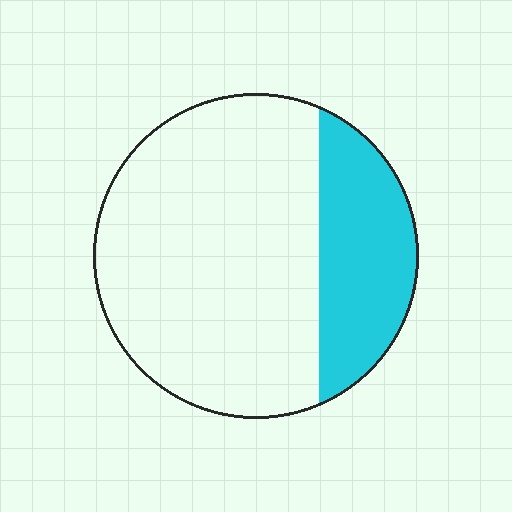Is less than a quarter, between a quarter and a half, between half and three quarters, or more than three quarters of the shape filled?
Between a quarter and a half.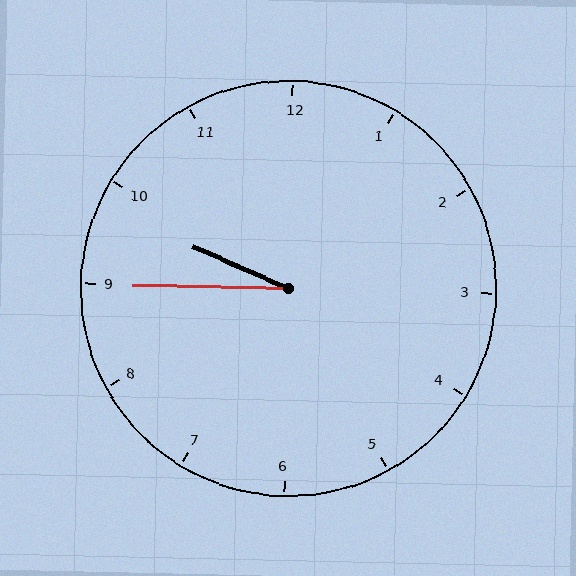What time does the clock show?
9:45.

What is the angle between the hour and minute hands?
Approximately 22 degrees.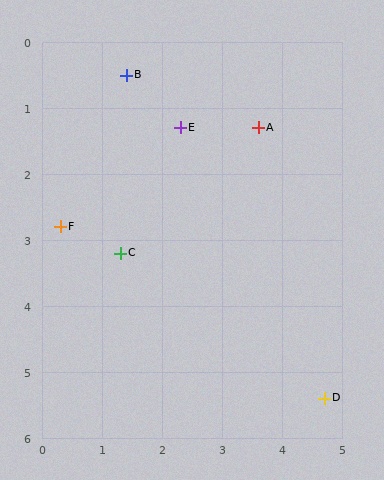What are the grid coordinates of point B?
Point B is at approximately (1.4, 0.5).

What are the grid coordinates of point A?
Point A is at approximately (3.6, 1.3).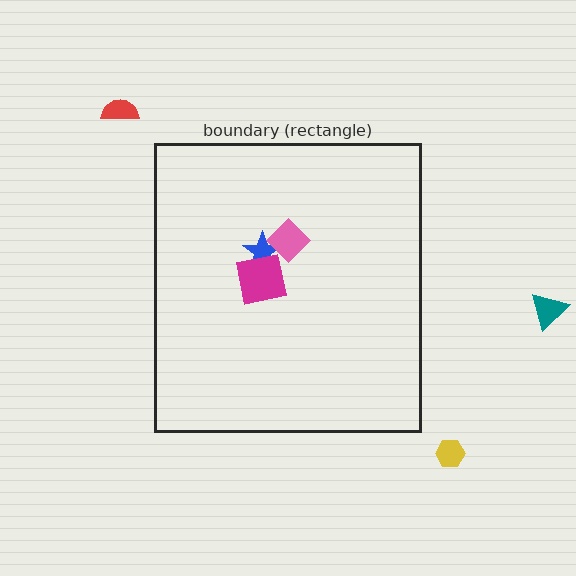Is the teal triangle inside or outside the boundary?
Outside.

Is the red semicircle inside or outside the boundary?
Outside.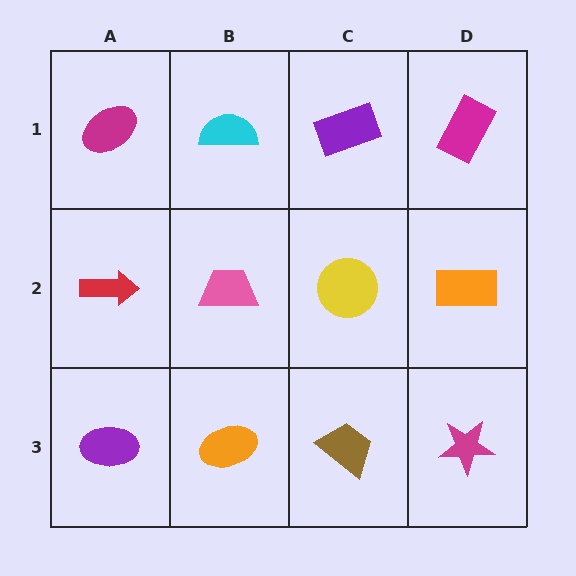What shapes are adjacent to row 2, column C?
A purple rectangle (row 1, column C), a brown trapezoid (row 3, column C), a pink trapezoid (row 2, column B), an orange rectangle (row 2, column D).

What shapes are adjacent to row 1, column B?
A pink trapezoid (row 2, column B), a magenta ellipse (row 1, column A), a purple rectangle (row 1, column C).